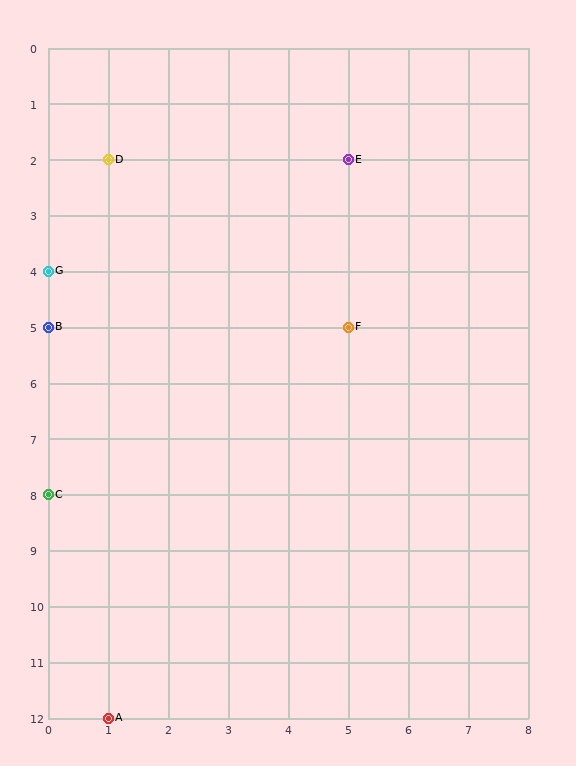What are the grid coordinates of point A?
Point A is at grid coordinates (1, 12).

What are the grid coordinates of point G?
Point G is at grid coordinates (0, 4).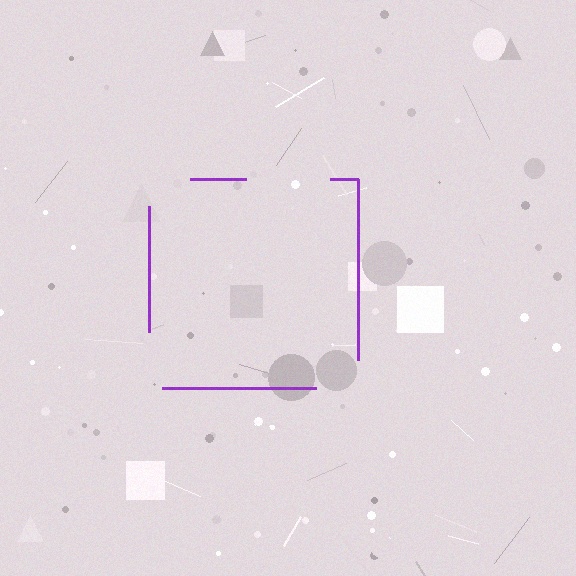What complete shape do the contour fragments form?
The contour fragments form a square.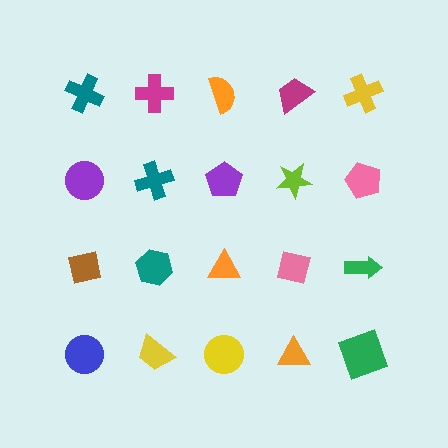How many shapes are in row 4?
5 shapes.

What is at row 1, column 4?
A magenta trapezoid.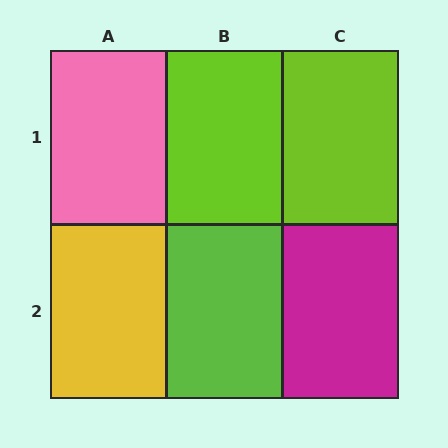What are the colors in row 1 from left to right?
Pink, lime, lime.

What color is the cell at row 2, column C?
Magenta.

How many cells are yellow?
1 cell is yellow.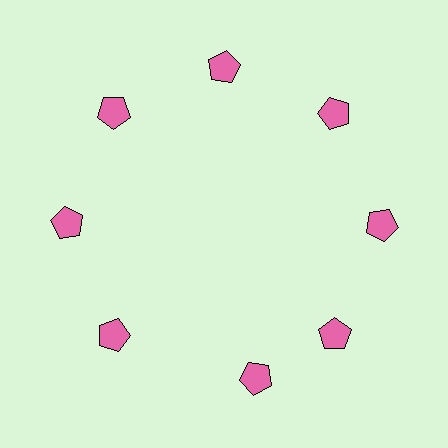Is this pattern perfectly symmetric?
No. The 8 pink pentagons are arranged in a ring, but one element near the 6 o'clock position is rotated out of alignment along the ring, breaking the 8-fold rotational symmetry.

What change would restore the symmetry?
The symmetry would be restored by rotating it back into even spacing with its neighbors so that all 8 pentagons sit at equal angles and equal distance from the center.